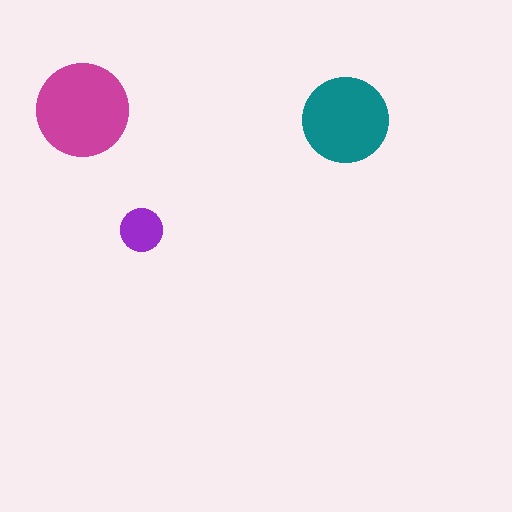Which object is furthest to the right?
The teal circle is rightmost.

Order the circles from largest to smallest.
the magenta one, the teal one, the purple one.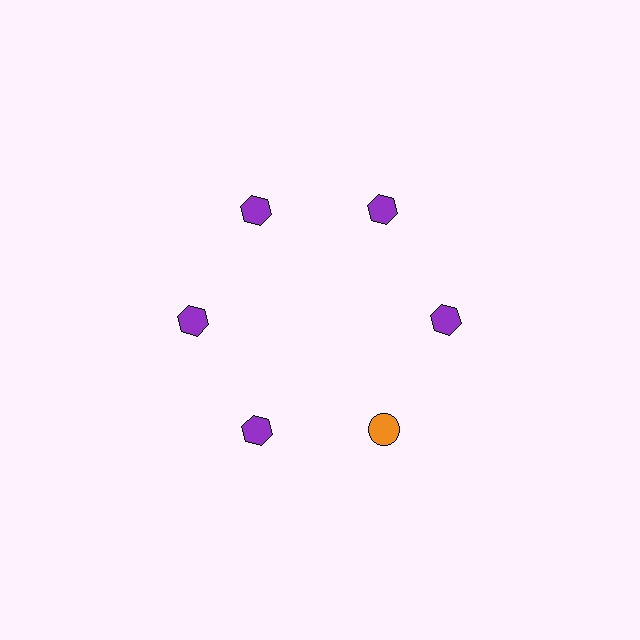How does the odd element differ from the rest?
It differs in both color (orange instead of purple) and shape (circle instead of hexagon).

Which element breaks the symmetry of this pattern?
The orange circle at roughly the 5 o'clock position breaks the symmetry. All other shapes are purple hexagons.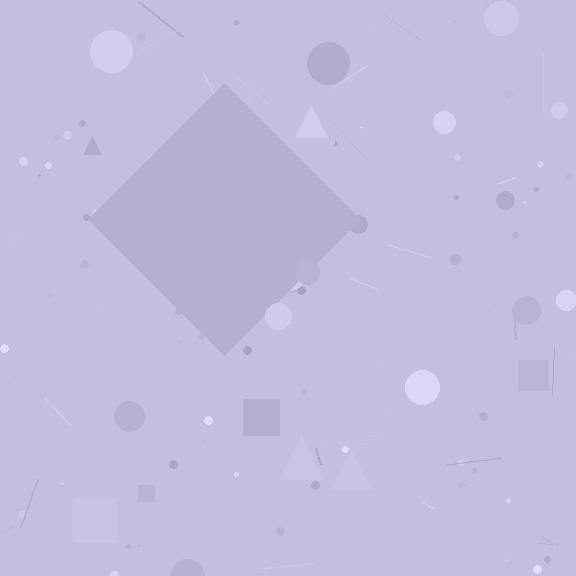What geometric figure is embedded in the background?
A diamond is embedded in the background.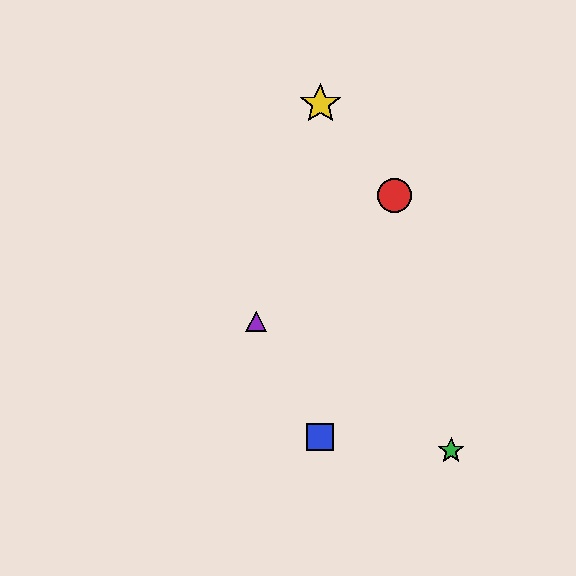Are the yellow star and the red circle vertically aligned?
No, the yellow star is at x≈320 and the red circle is at x≈394.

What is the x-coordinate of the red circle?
The red circle is at x≈394.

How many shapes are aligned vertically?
2 shapes (the blue square, the yellow star) are aligned vertically.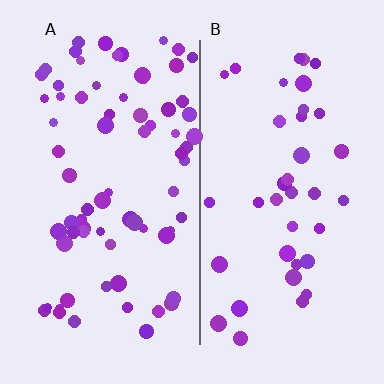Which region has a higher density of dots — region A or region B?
A (the left).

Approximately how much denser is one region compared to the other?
Approximately 1.9× — region A over region B.